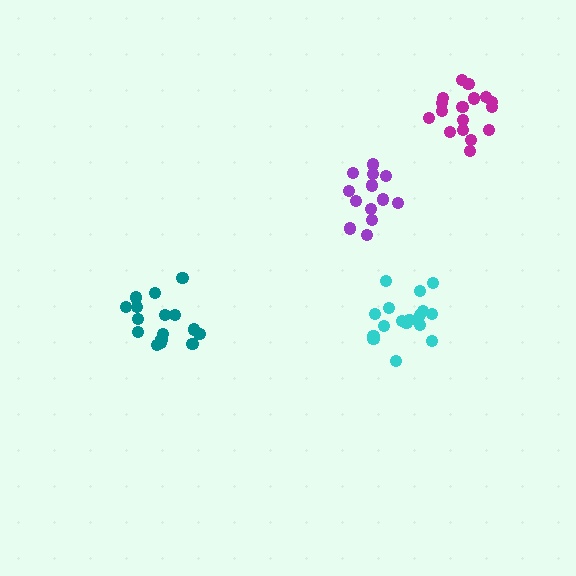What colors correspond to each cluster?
The clusters are colored: magenta, teal, cyan, purple.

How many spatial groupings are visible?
There are 4 spatial groupings.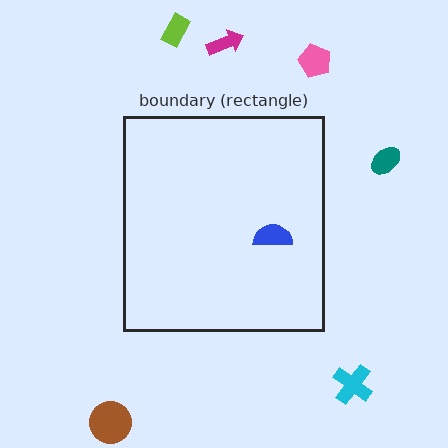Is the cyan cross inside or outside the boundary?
Outside.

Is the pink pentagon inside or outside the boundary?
Outside.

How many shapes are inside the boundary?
1 inside, 6 outside.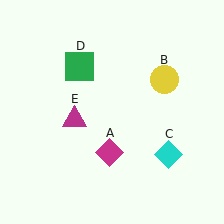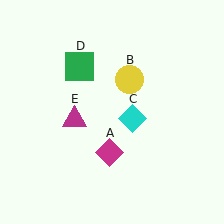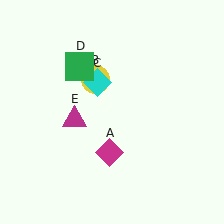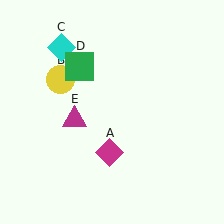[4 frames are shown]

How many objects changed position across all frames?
2 objects changed position: yellow circle (object B), cyan diamond (object C).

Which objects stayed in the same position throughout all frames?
Magenta diamond (object A) and green square (object D) and magenta triangle (object E) remained stationary.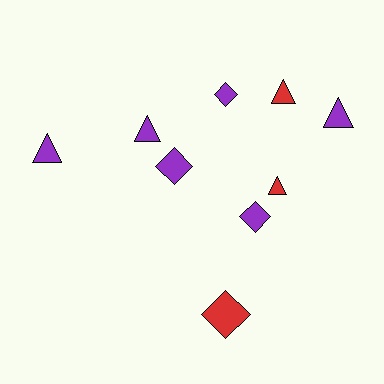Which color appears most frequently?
Purple, with 6 objects.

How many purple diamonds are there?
There are 3 purple diamonds.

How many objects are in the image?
There are 9 objects.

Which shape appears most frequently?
Triangle, with 5 objects.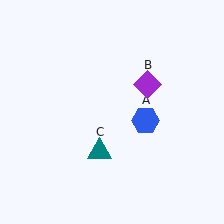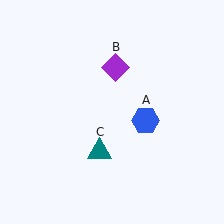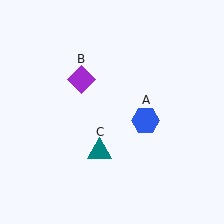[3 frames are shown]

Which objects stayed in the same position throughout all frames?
Blue hexagon (object A) and teal triangle (object C) remained stationary.